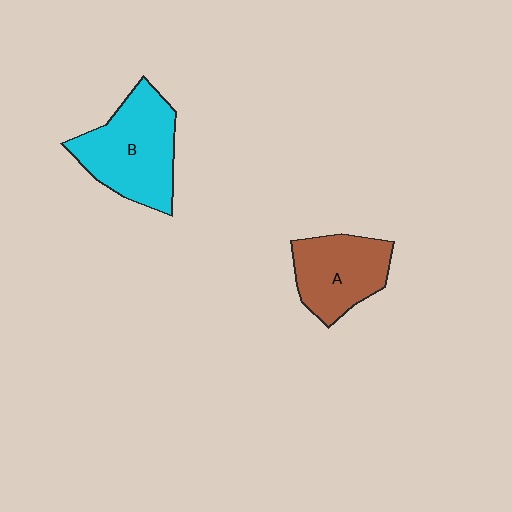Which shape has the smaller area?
Shape A (brown).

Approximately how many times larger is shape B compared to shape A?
Approximately 1.3 times.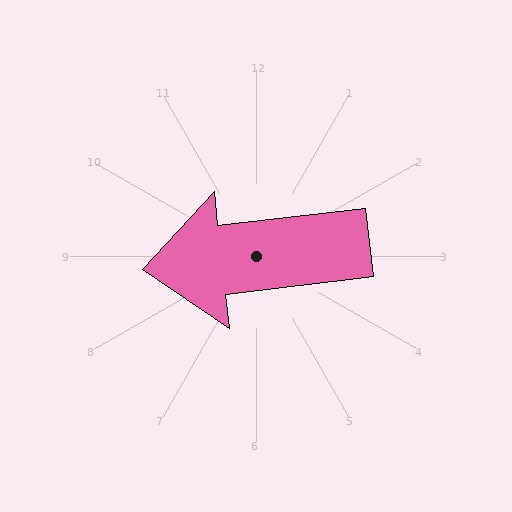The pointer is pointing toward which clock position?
Roughly 9 o'clock.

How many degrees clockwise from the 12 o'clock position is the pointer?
Approximately 263 degrees.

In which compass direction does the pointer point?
West.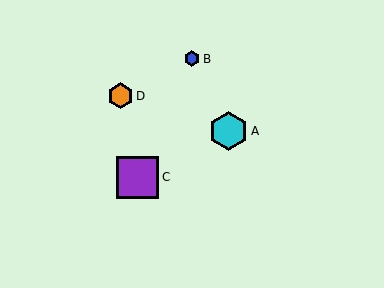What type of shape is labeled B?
Shape B is a blue hexagon.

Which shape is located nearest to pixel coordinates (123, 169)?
The purple square (labeled C) at (138, 177) is nearest to that location.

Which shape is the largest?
The purple square (labeled C) is the largest.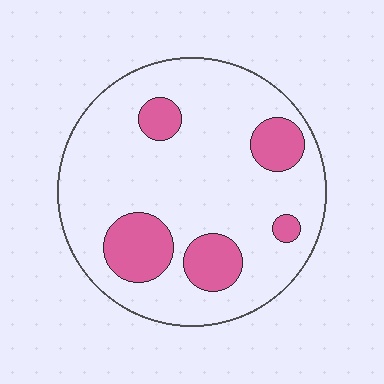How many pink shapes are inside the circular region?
5.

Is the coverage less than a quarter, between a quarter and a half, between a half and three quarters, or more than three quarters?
Less than a quarter.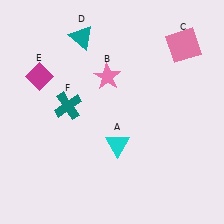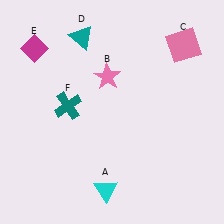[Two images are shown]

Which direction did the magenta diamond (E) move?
The magenta diamond (E) moved up.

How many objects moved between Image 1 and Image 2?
2 objects moved between the two images.